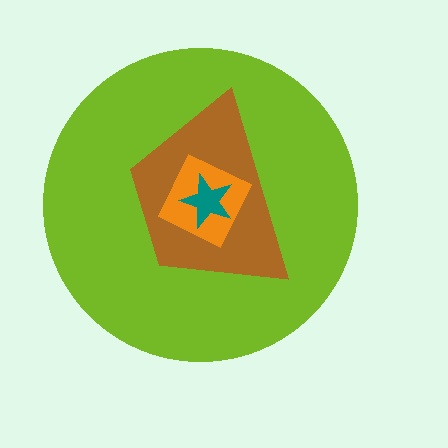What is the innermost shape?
The teal star.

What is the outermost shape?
The lime circle.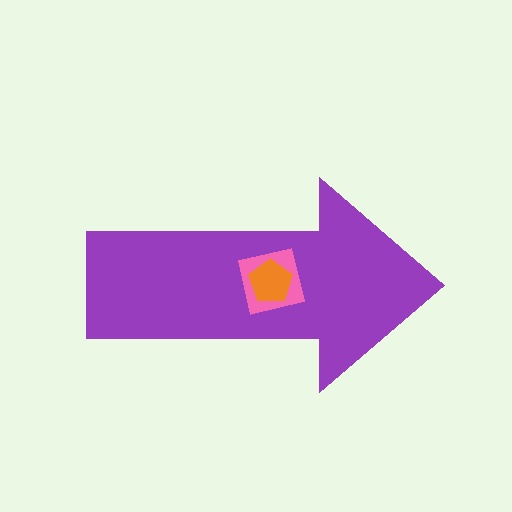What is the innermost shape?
The orange pentagon.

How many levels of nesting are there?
3.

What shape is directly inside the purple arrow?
The pink square.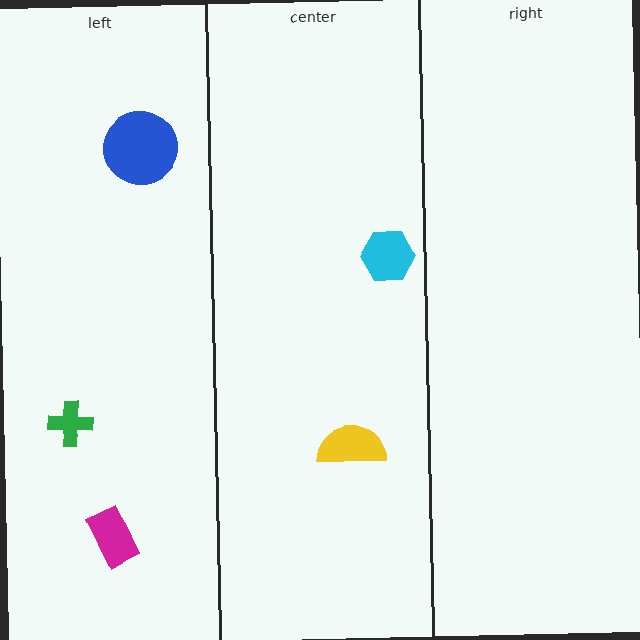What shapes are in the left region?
The magenta rectangle, the green cross, the blue circle.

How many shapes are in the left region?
3.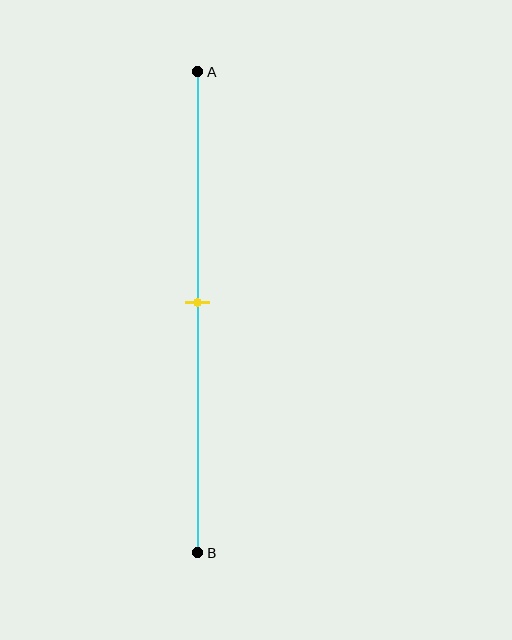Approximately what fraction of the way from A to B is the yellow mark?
The yellow mark is approximately 50% of the way from A to B.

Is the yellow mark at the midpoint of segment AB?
Yes, the mark is approximately at the midpoint.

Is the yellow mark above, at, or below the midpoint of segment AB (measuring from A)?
The yellow mark is approximately at the midpoint of segment AB.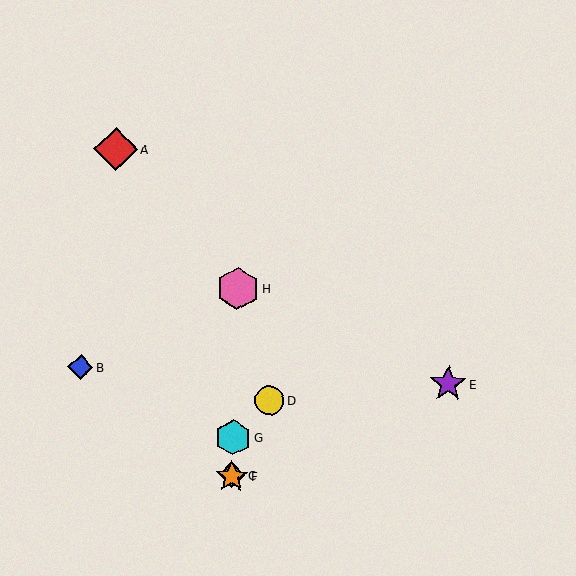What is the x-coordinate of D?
Object D is at x≈269.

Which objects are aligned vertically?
Objects C, F, G, H are aligned vertically.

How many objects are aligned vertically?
4 objects (C, F, G, H) are aligned vertically.